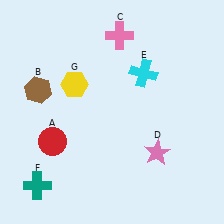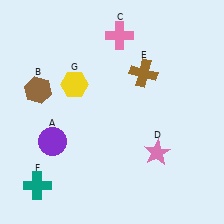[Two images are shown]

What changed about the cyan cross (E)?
In Image 1, E is cyan. In Image 2, it changed to brown.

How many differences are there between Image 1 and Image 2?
There are 2 differences between the two images.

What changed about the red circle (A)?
In Image 1, A is red. In Image 2, it changed to purple.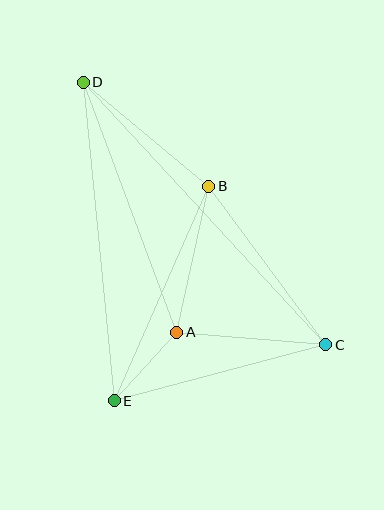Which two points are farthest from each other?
Points C and D are farthest from each other.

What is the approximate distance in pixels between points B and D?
The distance between B and D is approximately 163 pixels.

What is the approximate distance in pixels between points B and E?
The distance between B and E is approximately 235 pixels.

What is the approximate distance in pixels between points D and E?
The distance between D and E is approximately 320 pixels.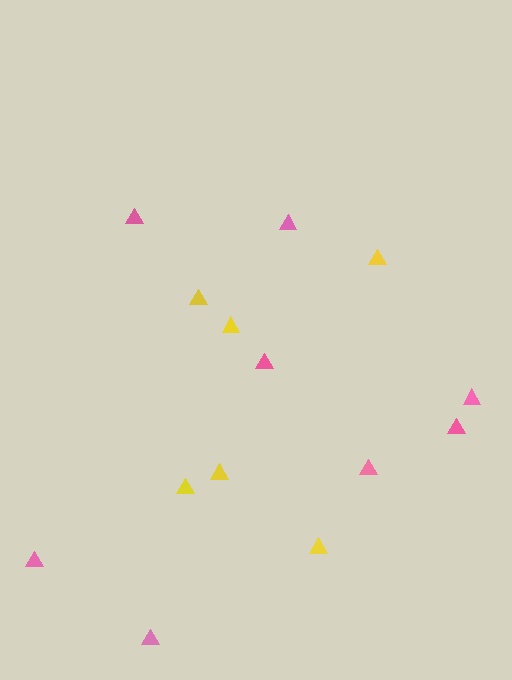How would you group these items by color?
There are 2 groups: one group of yellow triangles (6) and one group of pink triangles (8).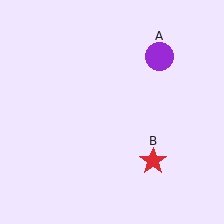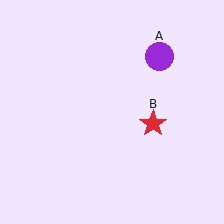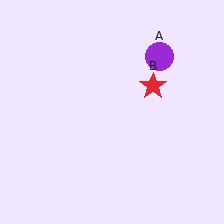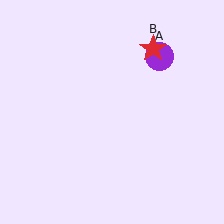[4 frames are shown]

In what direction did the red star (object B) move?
The red star (object B) moved up.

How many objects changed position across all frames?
1 object changed position: red star (object B).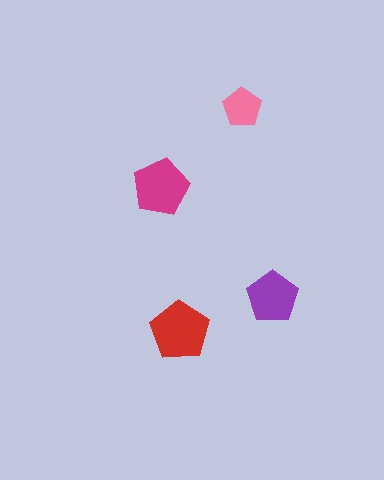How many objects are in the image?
There are 4 objects in the image.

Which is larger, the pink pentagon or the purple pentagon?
The purple one.